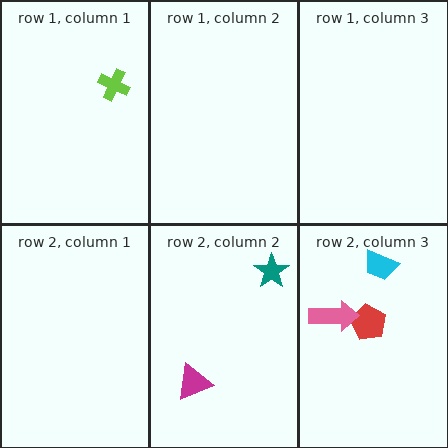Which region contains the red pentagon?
The row 2, column 3 region.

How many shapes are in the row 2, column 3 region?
3.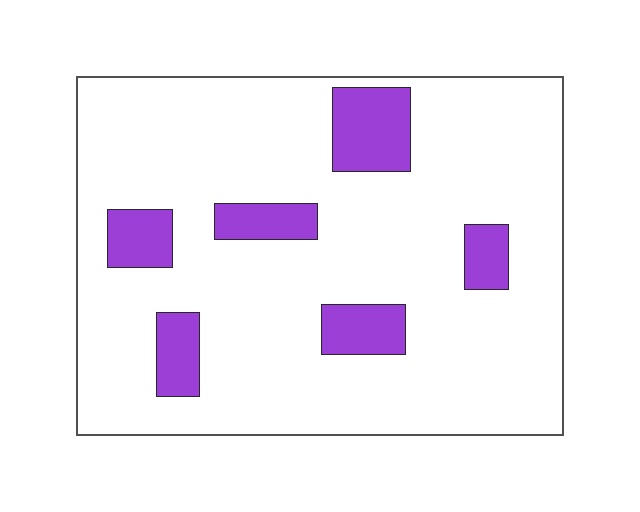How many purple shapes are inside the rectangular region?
6.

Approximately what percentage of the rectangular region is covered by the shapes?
Approximately 15%.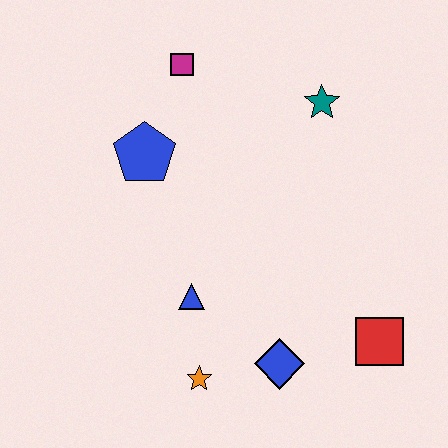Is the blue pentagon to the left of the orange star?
Yes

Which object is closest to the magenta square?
The blue pentagon is closest to the magenta square.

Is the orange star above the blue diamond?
No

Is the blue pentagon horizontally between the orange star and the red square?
No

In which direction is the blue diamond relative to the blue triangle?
The blue diamond is to the right of the blue triangle.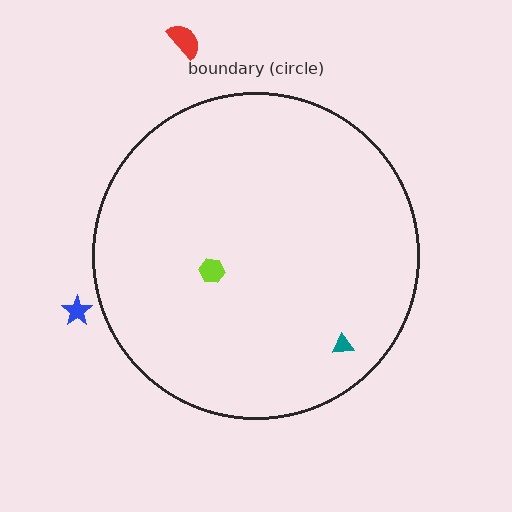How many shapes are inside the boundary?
2 inside, 2 outside.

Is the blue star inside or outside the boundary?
Outside.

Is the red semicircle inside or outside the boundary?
Outside.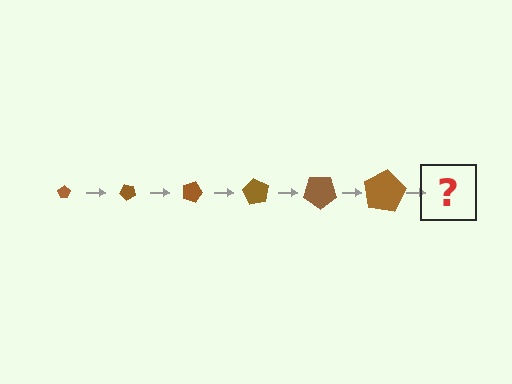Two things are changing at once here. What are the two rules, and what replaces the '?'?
The two rules are that the pentagon grows larger each step and it rotates 45 degrees each step. The '?' should be a pentagon, larger than the previous one and rotated 270 degrees from the start.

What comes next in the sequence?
The next element should be a pentagon, larger than the previous one and rotated 270 degrees from the start.